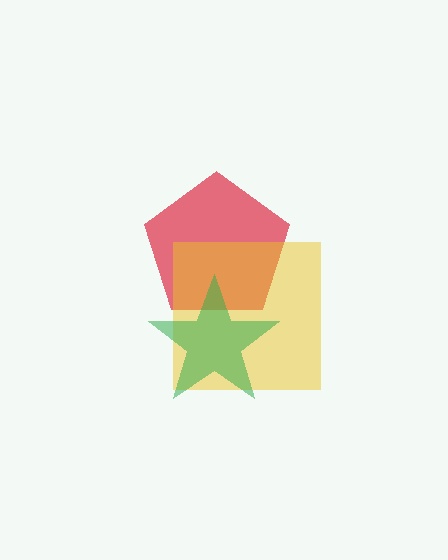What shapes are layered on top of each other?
The layered shapes are: a red pentagon, a yellow square, a green star.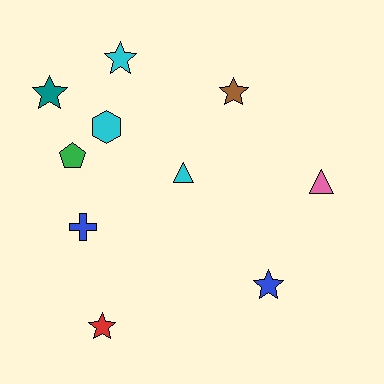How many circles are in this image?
There are no circles.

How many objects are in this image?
There are 10 objects.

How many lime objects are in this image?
There are no lime objects.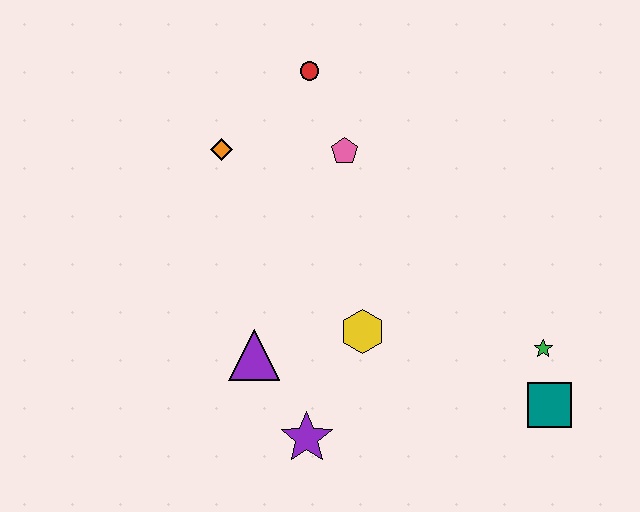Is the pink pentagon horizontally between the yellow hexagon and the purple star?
Yes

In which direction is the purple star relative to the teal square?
The purple star is to the left of the teal square.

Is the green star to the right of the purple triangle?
Yes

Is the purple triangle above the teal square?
Yes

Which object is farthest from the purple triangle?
The teal square is farthest from the purple triangle.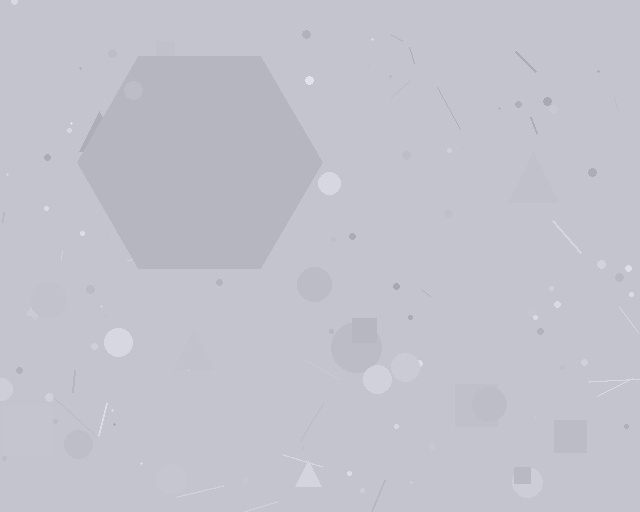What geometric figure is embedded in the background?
A hexagon is embedded in the background.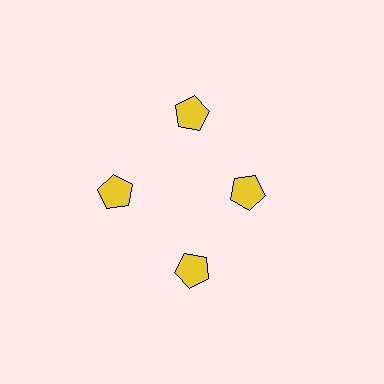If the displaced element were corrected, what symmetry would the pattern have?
It would have 4-fold rotational symmetry — the pattern would map onto itself every 90 degrees.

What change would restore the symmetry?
The symmetry would be restored by moving it outward, back onto the ring so that all 4 pentagons sit at equal angles and equal distance from the center.